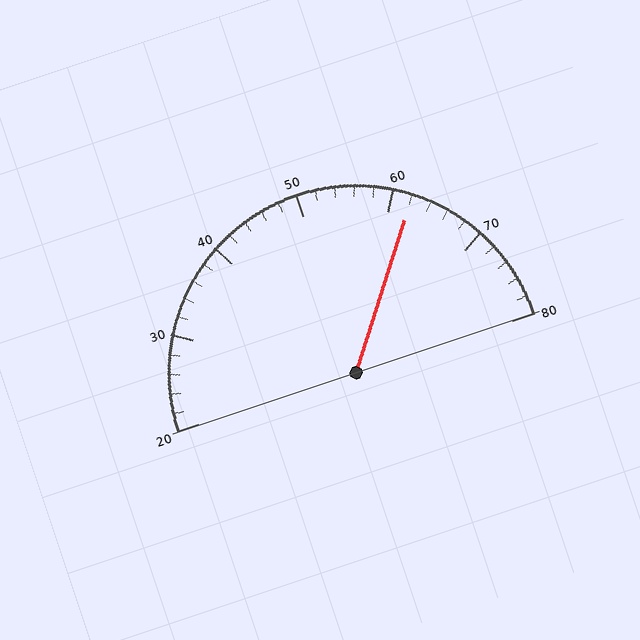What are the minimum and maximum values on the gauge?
The gauge ranges from 20 to 80.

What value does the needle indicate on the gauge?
The needle indicates approximately 62.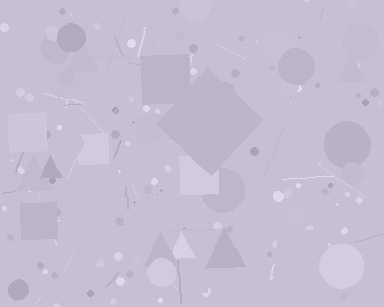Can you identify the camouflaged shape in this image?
The camouflaged shape is a diamond.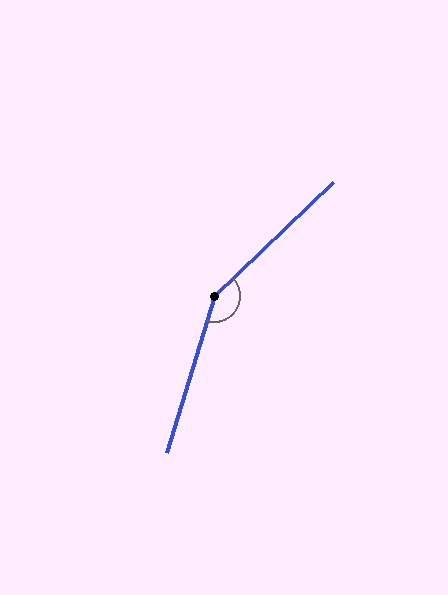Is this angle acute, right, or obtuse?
It is obtuse.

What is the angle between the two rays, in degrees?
Approximately 151 degrees.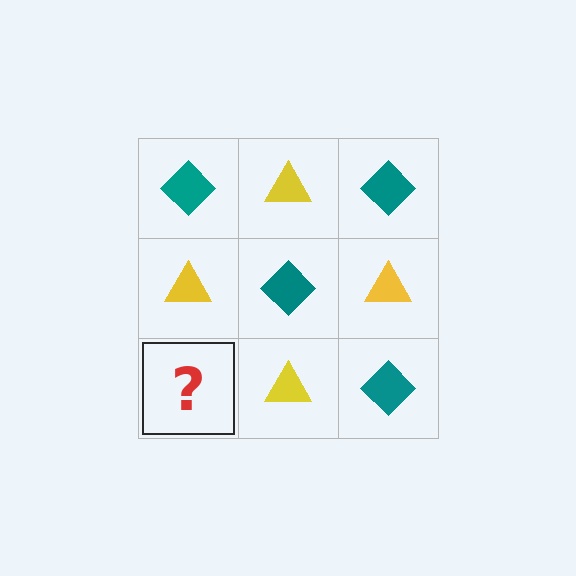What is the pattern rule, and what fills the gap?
The rule is that it alternates teal diamond and yellow triangle in a checkerboard pattern. The gap should be filled with a teal diamond.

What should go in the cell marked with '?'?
The missing cell should contain a teal diamond.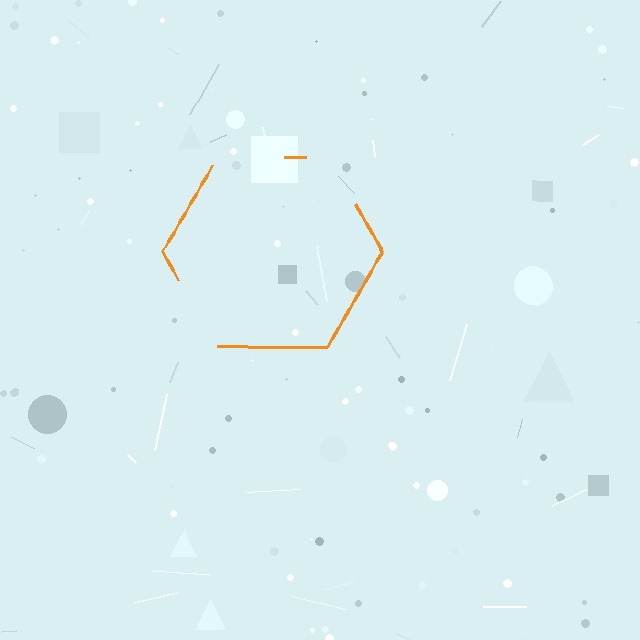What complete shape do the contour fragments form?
The contour fragments form a hexagon.